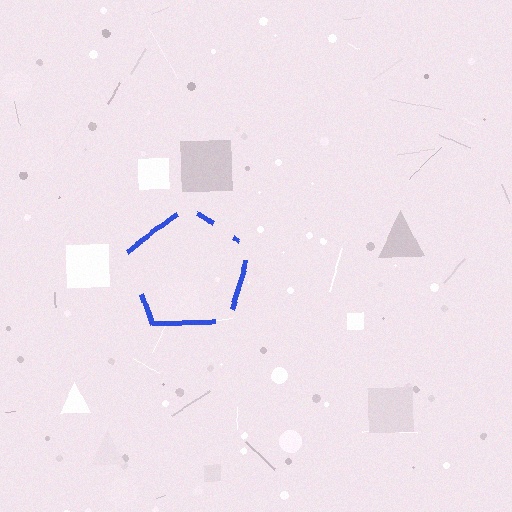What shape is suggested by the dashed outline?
The dashed outline suggests a pentagon.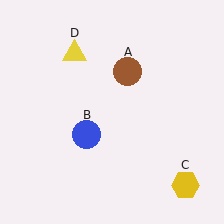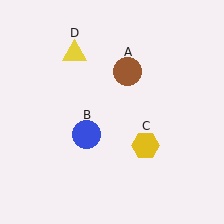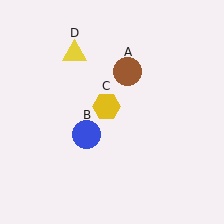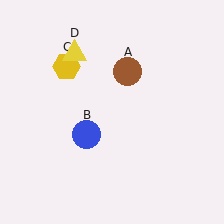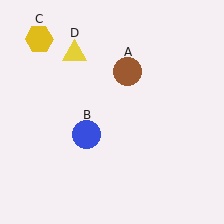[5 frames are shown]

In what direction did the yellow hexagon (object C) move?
The yellow hexagon (object C) moved up and to the left.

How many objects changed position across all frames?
1 object changed position: yellow hexagon (object C).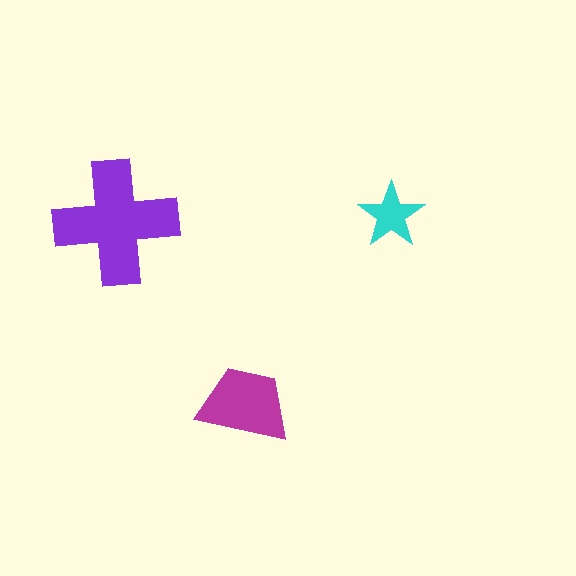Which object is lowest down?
The magenta trapezoid is bottommost.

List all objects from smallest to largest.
The cyan star, the magenta trapezoid, the purple cross.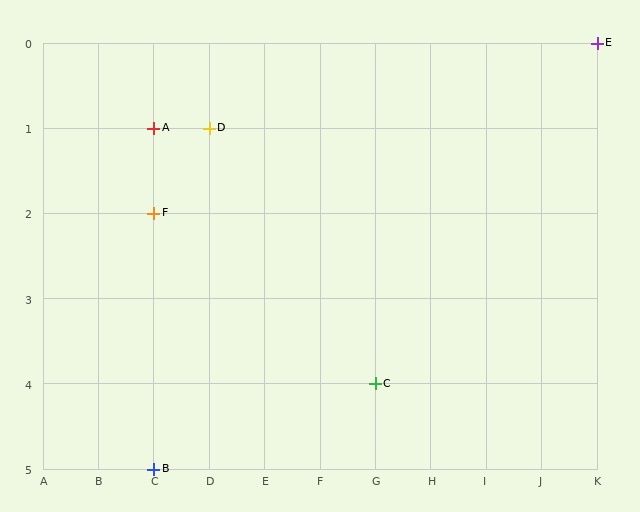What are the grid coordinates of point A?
Point A is at grid coordinates (C, 1).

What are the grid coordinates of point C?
Point C is at grid coordinates (G, 4).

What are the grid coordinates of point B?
Point B is at grid coordinates (C, 5).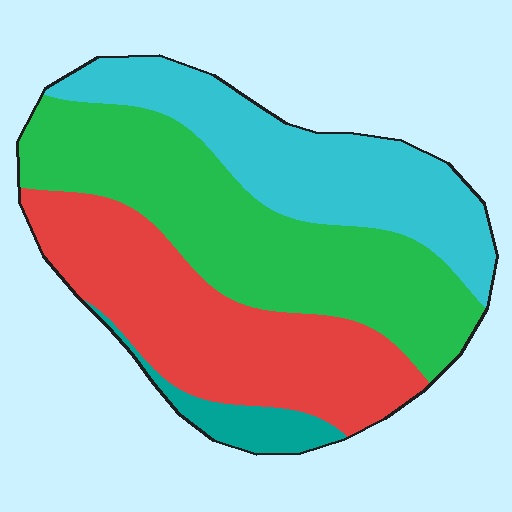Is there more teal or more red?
Red.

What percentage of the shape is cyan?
Cyan takes up about one quarter (1/4) of the shape.